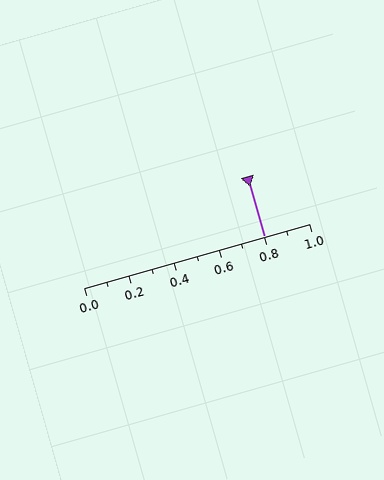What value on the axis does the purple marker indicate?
The marker indicates approximately 0.8.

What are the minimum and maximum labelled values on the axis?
The axis runs from 0.0 to 1.0.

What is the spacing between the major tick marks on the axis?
The major ticks are spaced 0.2 apart.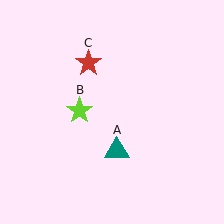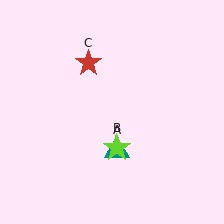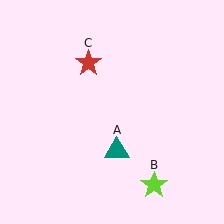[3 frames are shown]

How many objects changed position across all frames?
1 object changed position: lime star (object B).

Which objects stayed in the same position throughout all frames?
Teal triangle (object A) and red star (object C) remained stationary.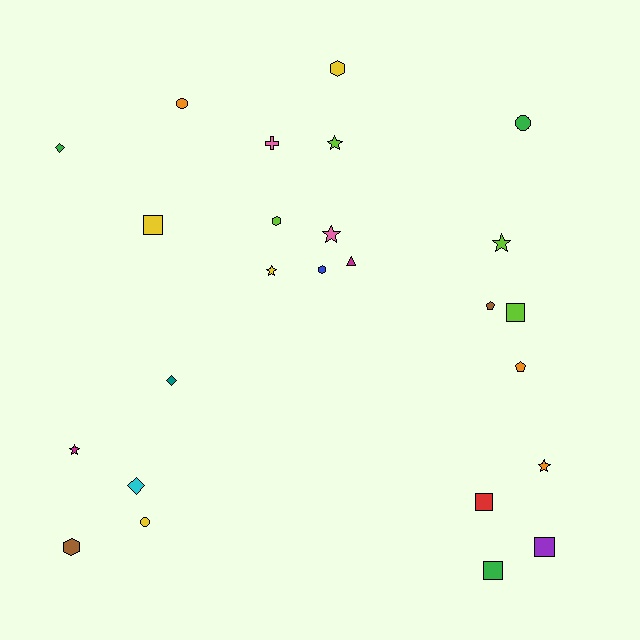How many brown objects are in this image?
There are 2 brown objects.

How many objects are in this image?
There are 25 objects.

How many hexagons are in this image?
There are 4 hexagons.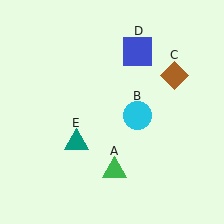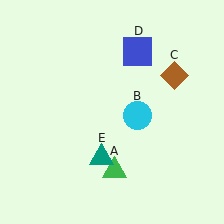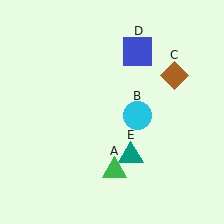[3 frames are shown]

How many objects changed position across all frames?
1 object changed position: teal triangle (object E).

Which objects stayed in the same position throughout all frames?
Green triangle (object A) and cyan circle (object B) and brown diamond (object C) and blue square (object D) remained stationary.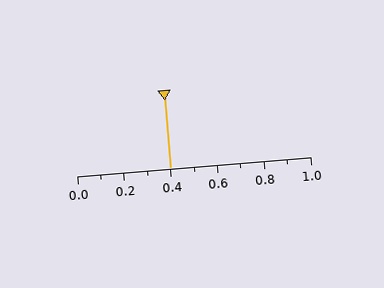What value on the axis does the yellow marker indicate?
The marker indicates approximately 0.4.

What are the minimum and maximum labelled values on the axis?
The axis runs from 0.0 to 1.0.